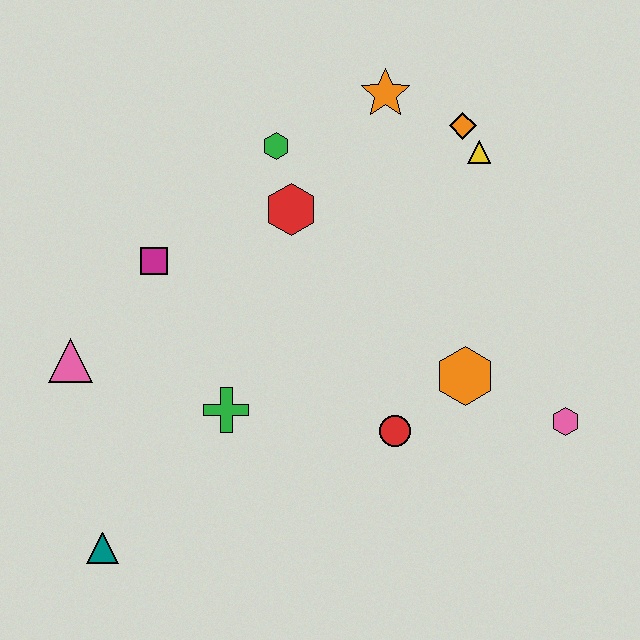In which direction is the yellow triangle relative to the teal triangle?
The yellow triangle is above the teal triangle.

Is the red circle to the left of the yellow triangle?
Yes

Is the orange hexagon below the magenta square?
Yes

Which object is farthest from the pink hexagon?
The pink triangle is farthest from the pink hexagon.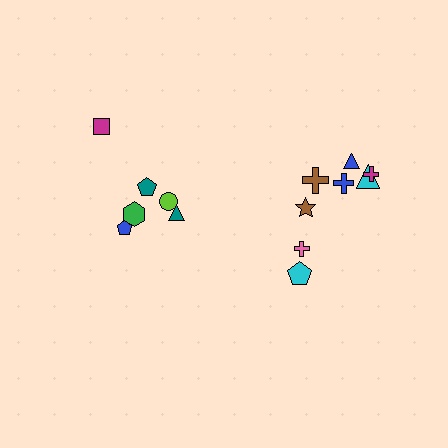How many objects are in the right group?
There are 8 objects.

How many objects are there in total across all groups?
There are 14 objects.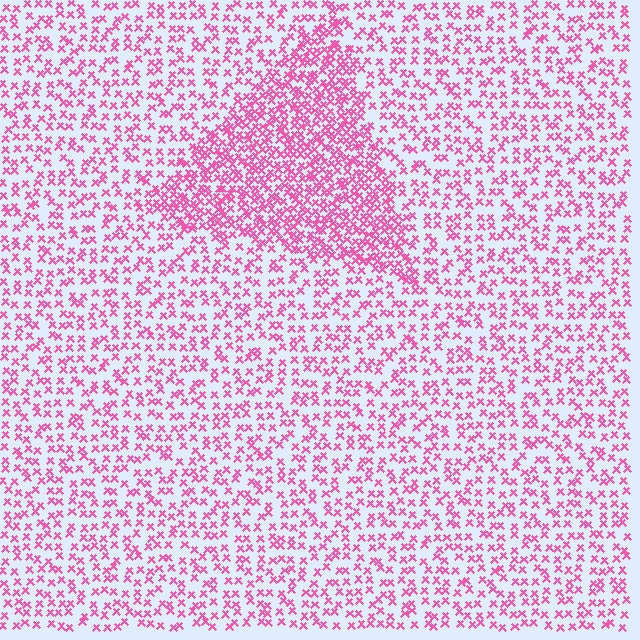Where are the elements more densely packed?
The elements are more densely packed inside the triangle boundary.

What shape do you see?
I see a triangle.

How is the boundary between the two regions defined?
The boundary is defined by a change in element density (approximately 2.1x ratio). All elements are the same color, size, and shape.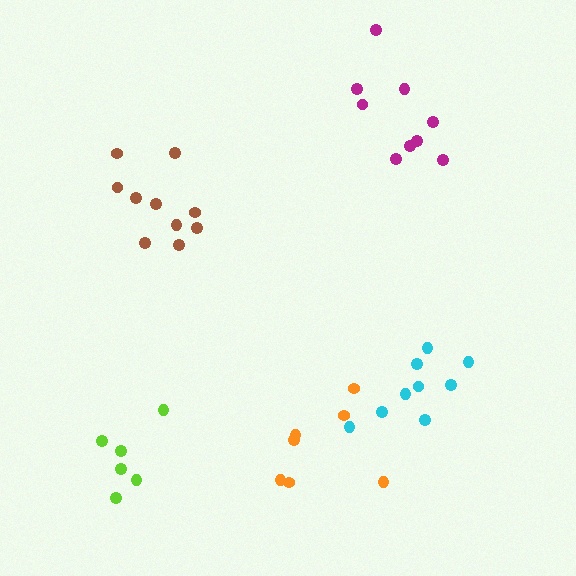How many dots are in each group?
Group 1: 9 dots, Group 2: 7 dots, Group 3: 6 dots, Group 4: 9 dots, Group 5: 10 dots (41 total).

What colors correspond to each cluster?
The clusters are colored: cyan, orange, lime, magenta, brown.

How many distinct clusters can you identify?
There are 5 distinct clusters.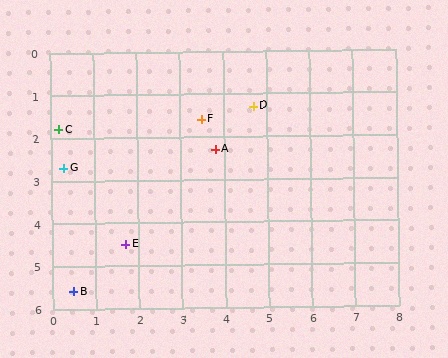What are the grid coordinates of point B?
Point B is at approximately (0.5, 5.6).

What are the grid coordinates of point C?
Point C is at approximately (0.2, 1.8).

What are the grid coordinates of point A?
Point A is at approximately (3.8, 2.3).